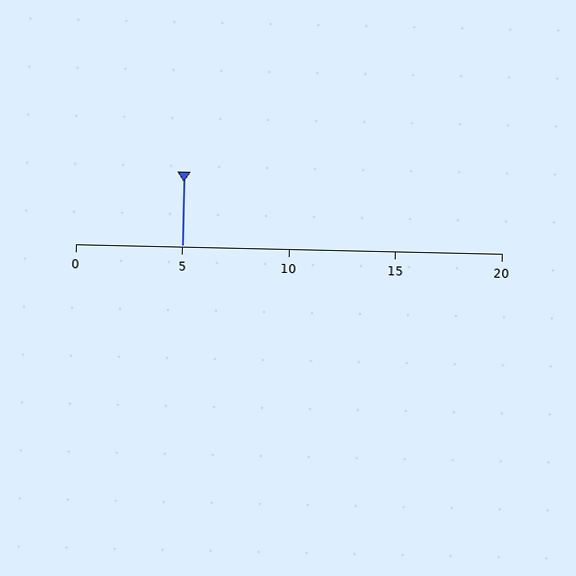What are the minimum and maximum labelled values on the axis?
The axis runs from 0 to 20.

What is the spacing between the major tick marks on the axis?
The major ticks are spaced 5 apart.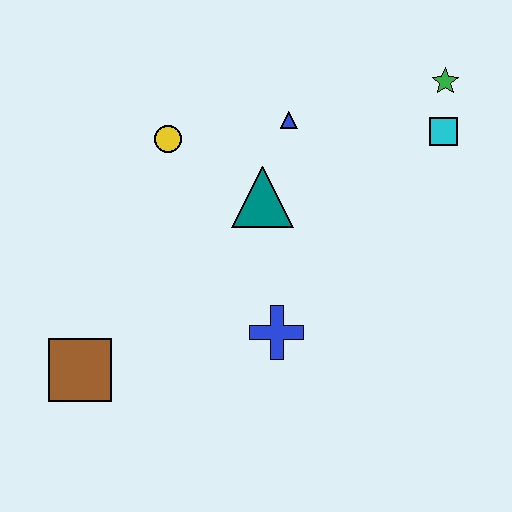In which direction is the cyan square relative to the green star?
The cyan square is below the green star.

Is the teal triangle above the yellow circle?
No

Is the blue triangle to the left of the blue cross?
No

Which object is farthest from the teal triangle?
The brown square is farthest from the teal triangle.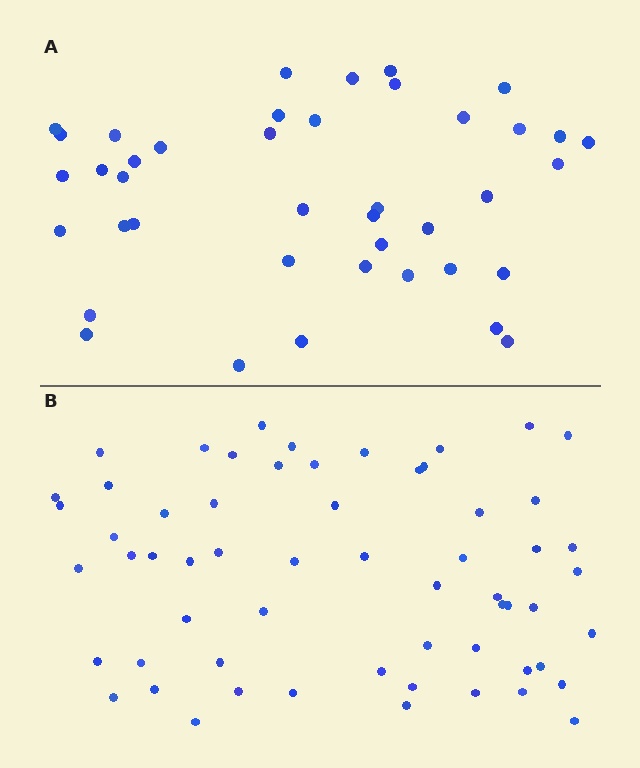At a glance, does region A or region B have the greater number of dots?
Region B (the bottom region) has more dots.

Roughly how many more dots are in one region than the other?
Region B has approximately 20 more dots than region A.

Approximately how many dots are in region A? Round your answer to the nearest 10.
About 40 dots. (The exact count is 41, which rounds to 40.)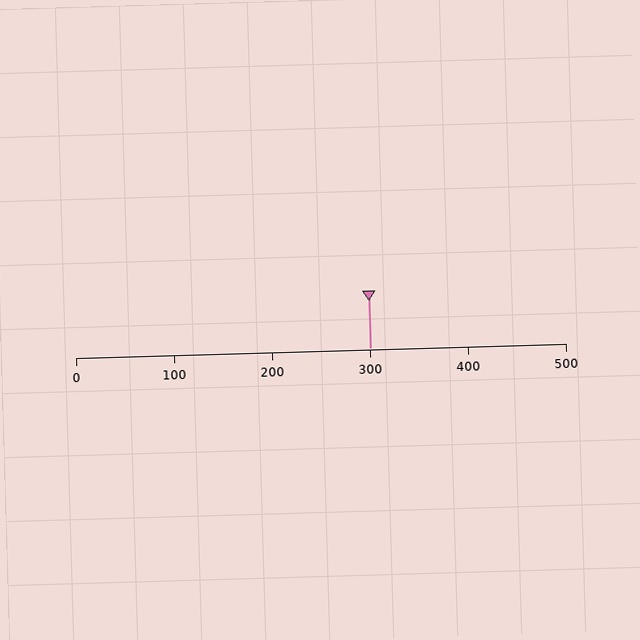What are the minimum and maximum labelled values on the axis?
The axis runs from 0 to 500.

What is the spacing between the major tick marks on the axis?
The major ticks are spaced 100 apart.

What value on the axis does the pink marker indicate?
The marker indicates approximately 300.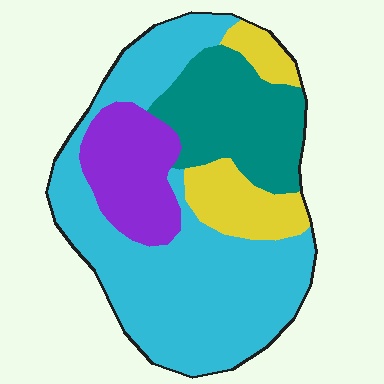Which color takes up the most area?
Cyan, at roughly 50%.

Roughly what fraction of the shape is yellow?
Yellow covers roughly 15% of the shape.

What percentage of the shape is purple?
Purple takes up about one sixth (1/6) of the shape.